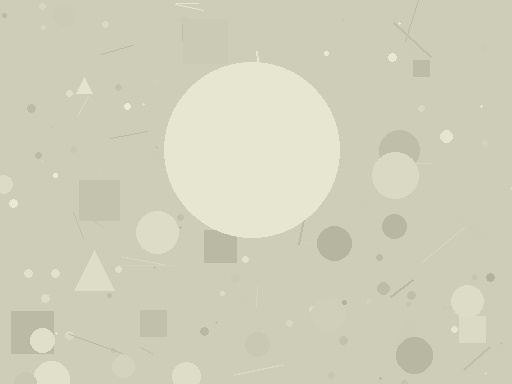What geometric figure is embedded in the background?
A circle is embedded in the background.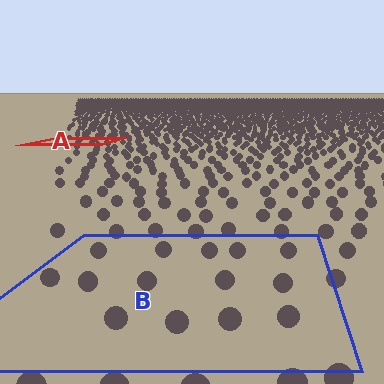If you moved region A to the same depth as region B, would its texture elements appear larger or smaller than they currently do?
They would appear larger. At a closer depth, the same texture elements are projected at a bigger on-screen size.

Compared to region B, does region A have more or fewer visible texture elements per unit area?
Region A has more texture elements per unit area — they are packed more densely because it is farther away.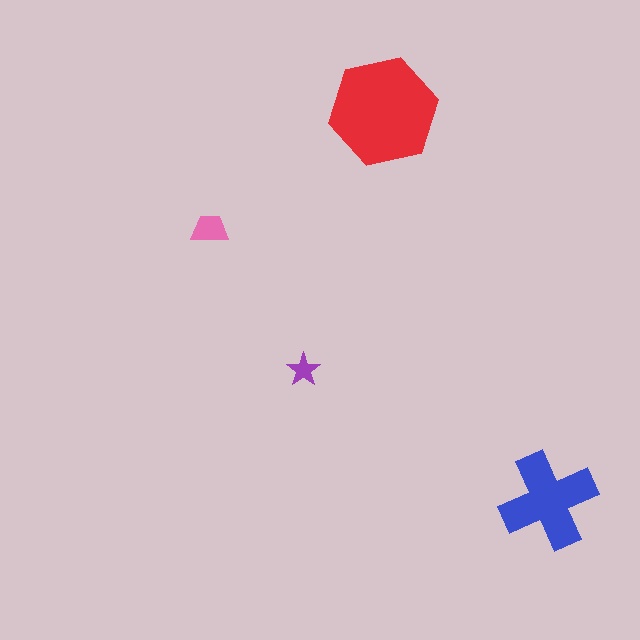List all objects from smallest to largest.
The purple star, the pink trapezoid, the blue cross, the red hexagon.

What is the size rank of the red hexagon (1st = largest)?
1st.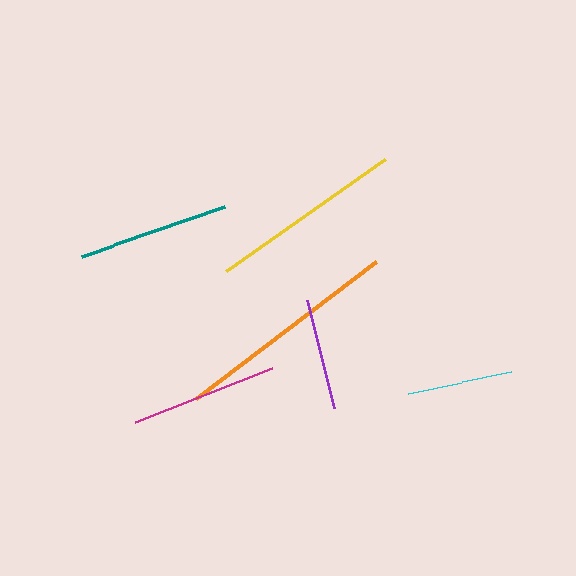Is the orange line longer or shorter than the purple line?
The orange line is longer than the purple line.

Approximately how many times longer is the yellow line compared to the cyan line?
The yellow line is approximately 1.9 times the length of the cyan line.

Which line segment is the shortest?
The cyan line is the shortest at approximately 105 pixels.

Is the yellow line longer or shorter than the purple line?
The yellow line is longer than the purple line.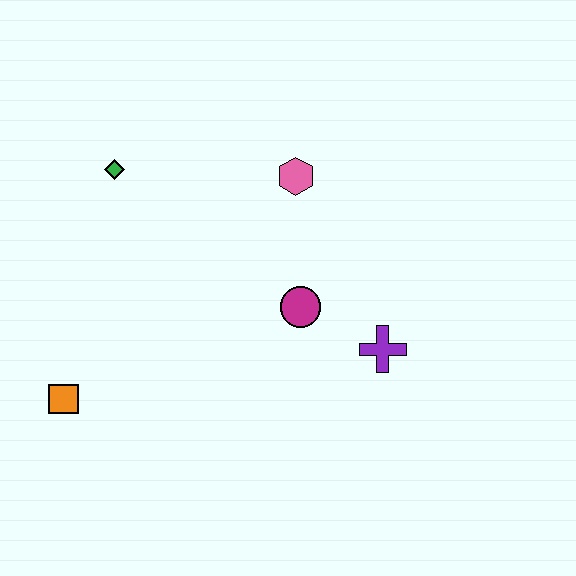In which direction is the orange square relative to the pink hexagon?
The orange square is to the left of the pink hexagon.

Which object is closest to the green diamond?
The pink hexagon is closest to the green diamond.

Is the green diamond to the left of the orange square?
No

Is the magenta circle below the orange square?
No